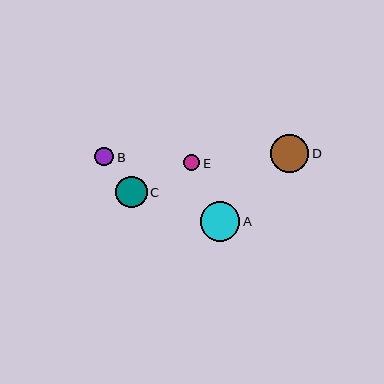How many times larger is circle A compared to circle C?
Circle A is approximately 1.2 times the size of circle C.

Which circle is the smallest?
Circle E is the smallest with a size of approximately 17 pixels.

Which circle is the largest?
Circle A is the largest with a size of approximately 40 pixels.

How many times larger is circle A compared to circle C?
Circle A is approximately 1.2 times the size of circle C.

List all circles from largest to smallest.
From largest to smallest: A, D, C, B, E.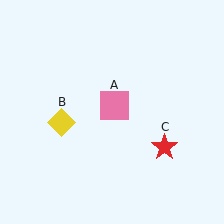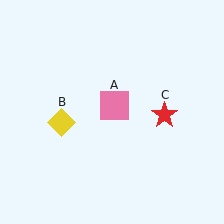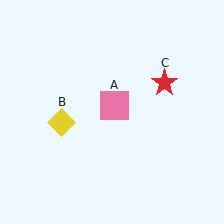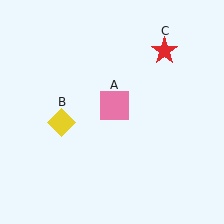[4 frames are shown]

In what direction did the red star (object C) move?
The red star (object C) moved up.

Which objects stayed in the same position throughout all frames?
Pink square (object A) and yellow diamond (object B) remained stationary.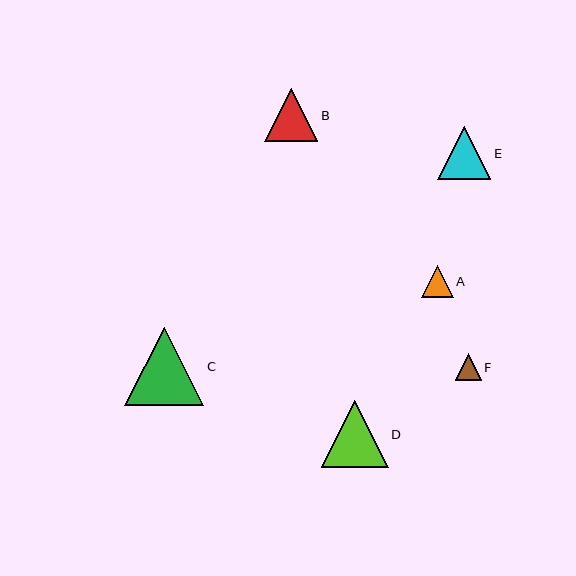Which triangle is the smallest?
Triangle F is the smallest with a size of approximately 26 pixels.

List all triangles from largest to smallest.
From largest to smallest: C, D, E, B, A, F.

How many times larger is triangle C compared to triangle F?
Triangle C is approximately 3.0 times the size of triangle F.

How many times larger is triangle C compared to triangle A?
Triangle C is approximately 2.5 times the size of triangle A.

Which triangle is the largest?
Triangle C is the largest with a size of approximately 79 pixels.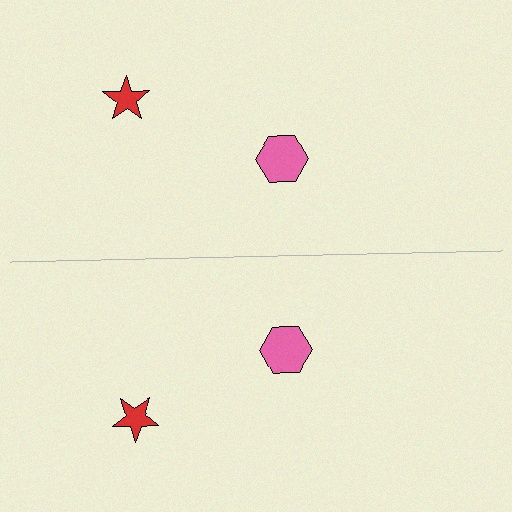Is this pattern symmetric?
Yes, this pattern has bilateral (reflection) symmetry.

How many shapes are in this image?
There are 4 shapes in this image.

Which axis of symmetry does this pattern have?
The pattern has a horizontal axis of symmetry running through the center of the image.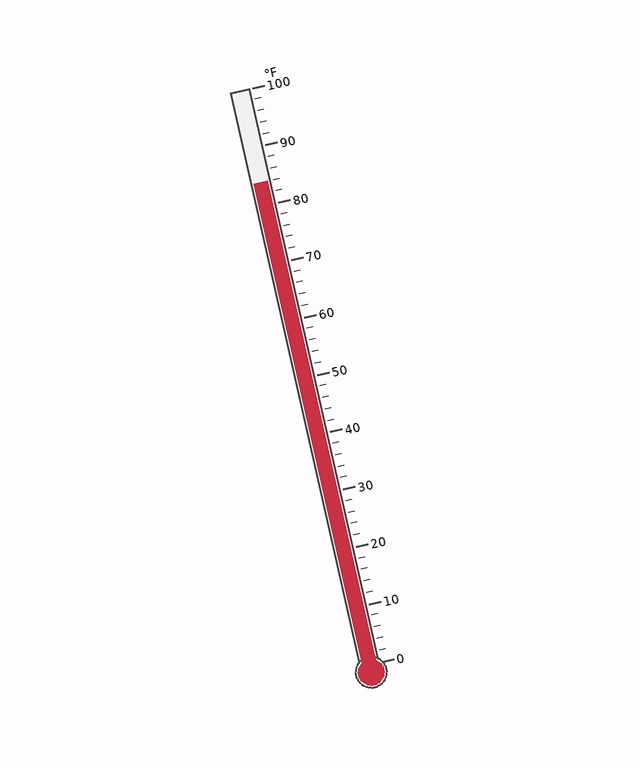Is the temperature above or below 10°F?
The temperature is above 10°F.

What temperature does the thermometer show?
The thermometer shows approximately 84°F.